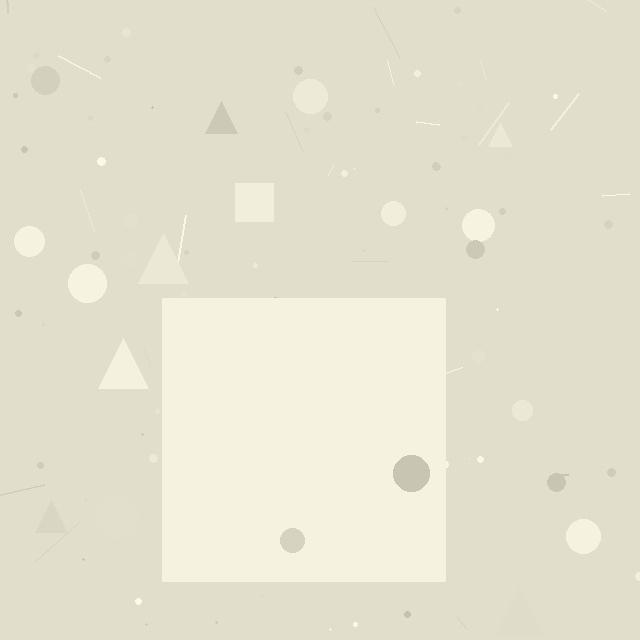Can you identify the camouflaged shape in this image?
The camouflaged shape is a square.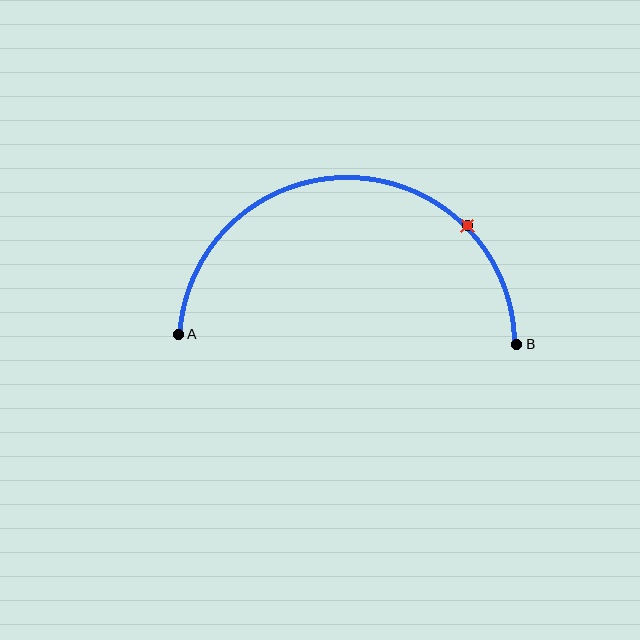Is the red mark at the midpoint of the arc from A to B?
No. The red mark lies on the arc but is closer to endpoint B. The arc midpoint would be at the point on the curve equidistant along the arc from both A and B.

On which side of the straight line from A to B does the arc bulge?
The arc bulges above the straight line connecting A and B.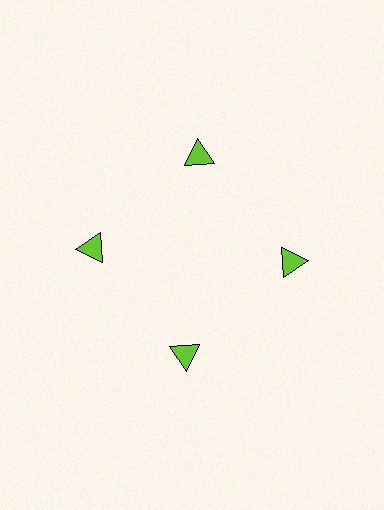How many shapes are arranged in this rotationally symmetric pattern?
There are 4 shapes, arranged in 4 groups of 1.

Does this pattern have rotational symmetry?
Yes, this pattern has 4-fold rotational symmetry. It looks the same after rotating 90 degrees around the center.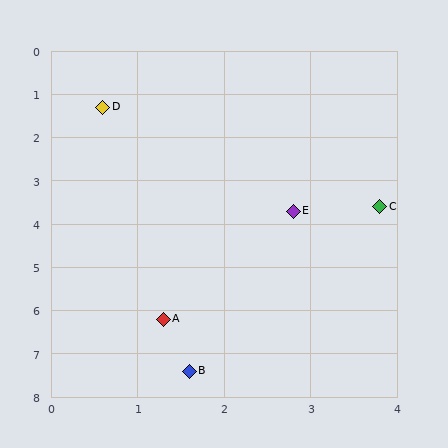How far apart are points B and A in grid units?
Points B and A are about 1.2 grid units apart.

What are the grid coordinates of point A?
Point A is at approximately (1.3, 6.2).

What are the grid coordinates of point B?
Point B is at approximately (1.6, 7.4).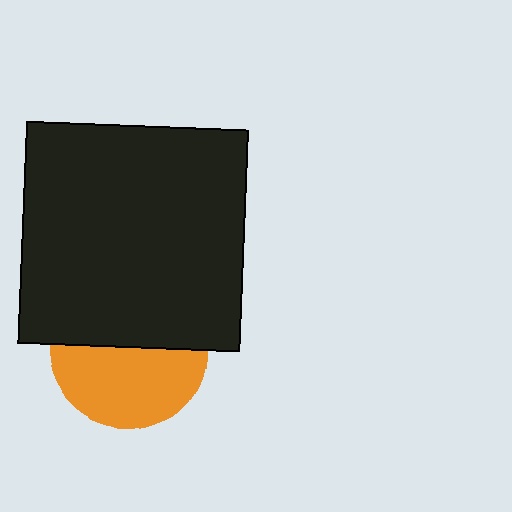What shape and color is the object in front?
The object in front is a black square.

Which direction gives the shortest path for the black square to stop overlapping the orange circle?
Moving up gives the shortest separation.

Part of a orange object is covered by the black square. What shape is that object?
It is a circle.